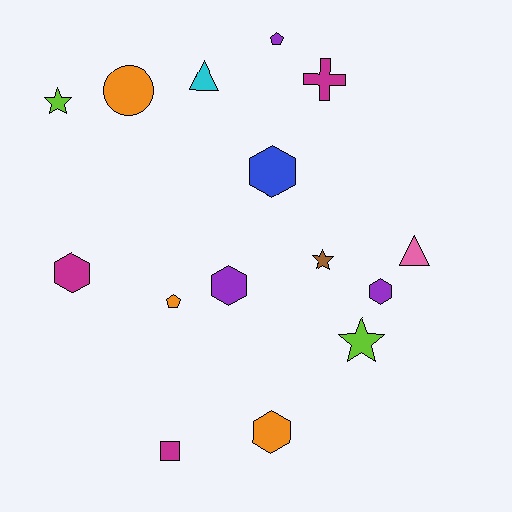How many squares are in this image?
There is 1 square.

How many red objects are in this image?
There are no red objects.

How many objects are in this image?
There are 15 objects.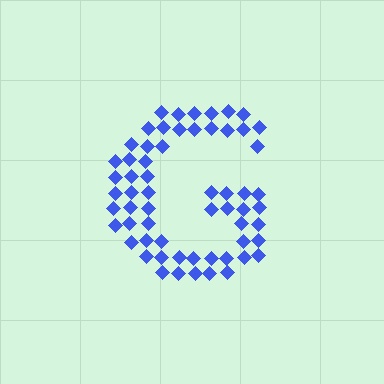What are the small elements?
The small elements are diamonds.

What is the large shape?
The large shape is the letter G.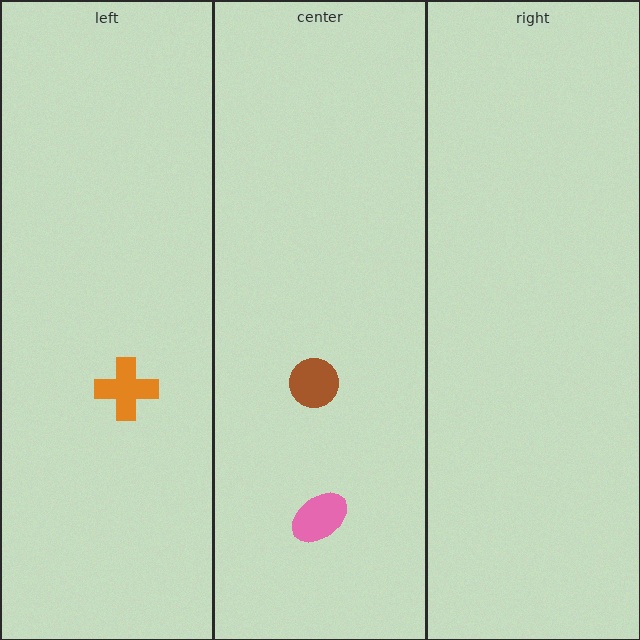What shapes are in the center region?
The brown circle, the pink ellipse.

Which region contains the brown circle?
The center region.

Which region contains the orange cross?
The left region.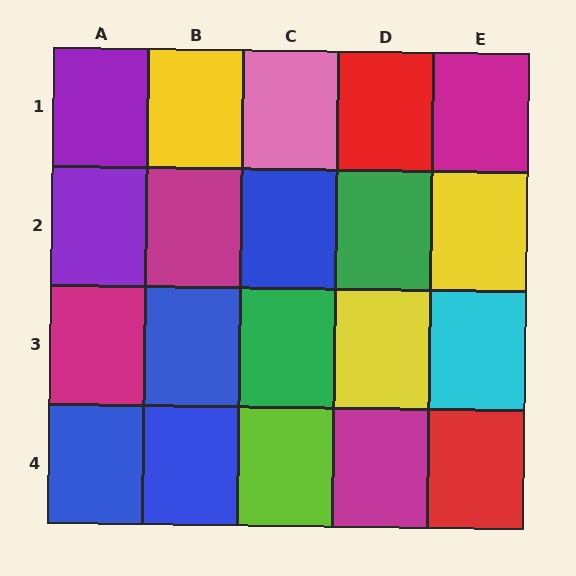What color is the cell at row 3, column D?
Yellow.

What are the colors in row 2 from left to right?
Purple, magenta, blue, green, yellow.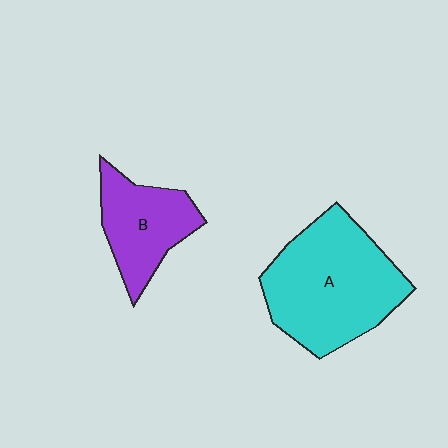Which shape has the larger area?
Shape A (cyan).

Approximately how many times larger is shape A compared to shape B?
Approximately 1.8 times.